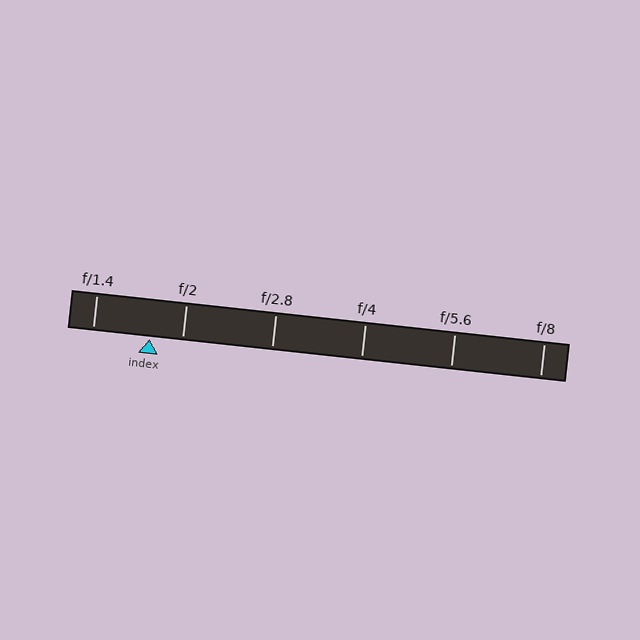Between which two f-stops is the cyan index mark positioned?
The index mark is between f/1.4 and f/2.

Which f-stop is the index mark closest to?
The index mark is closest to f/2.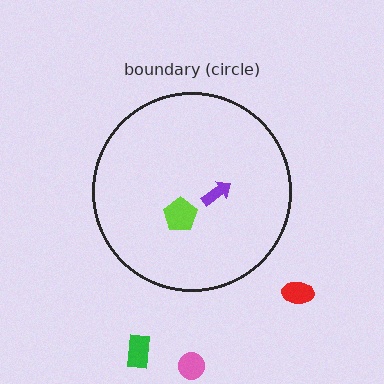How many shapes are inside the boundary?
2 inside, 3 outside.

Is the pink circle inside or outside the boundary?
Outside.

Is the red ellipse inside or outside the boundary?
Outside.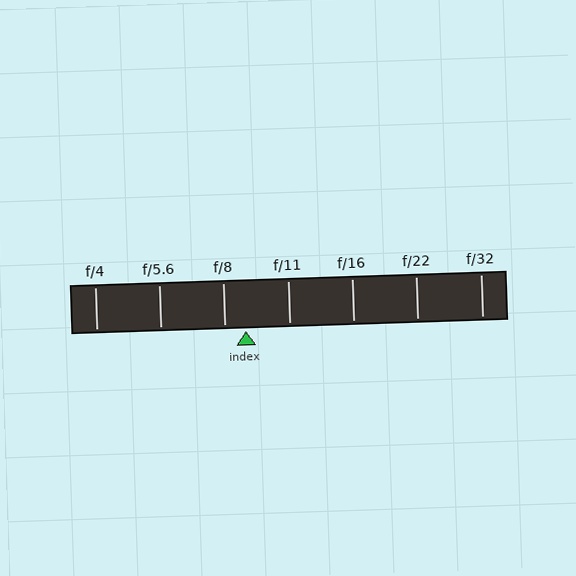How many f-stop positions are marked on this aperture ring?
There are 7 f-stop positions marked.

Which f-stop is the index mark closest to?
The index mark is closest to f/8.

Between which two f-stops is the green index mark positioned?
The index mark is between f/8 and f/11.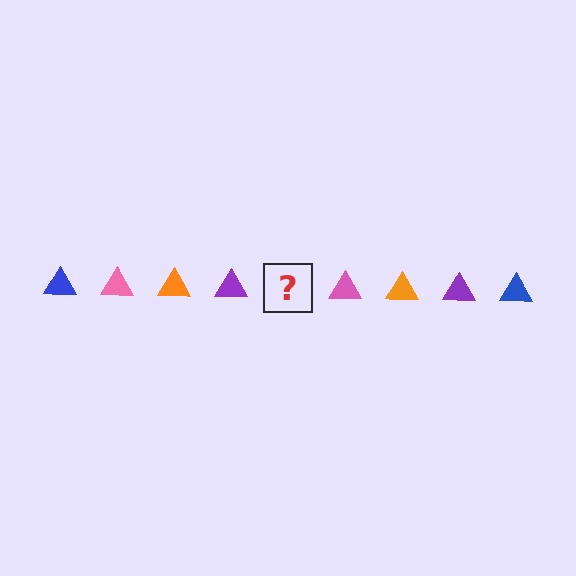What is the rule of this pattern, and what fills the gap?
The rule is that the pattern cycles through blue, pink, orange, purple triangles. The gap should be filled with a blue triangle.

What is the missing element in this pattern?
The missing element is a blue triangle.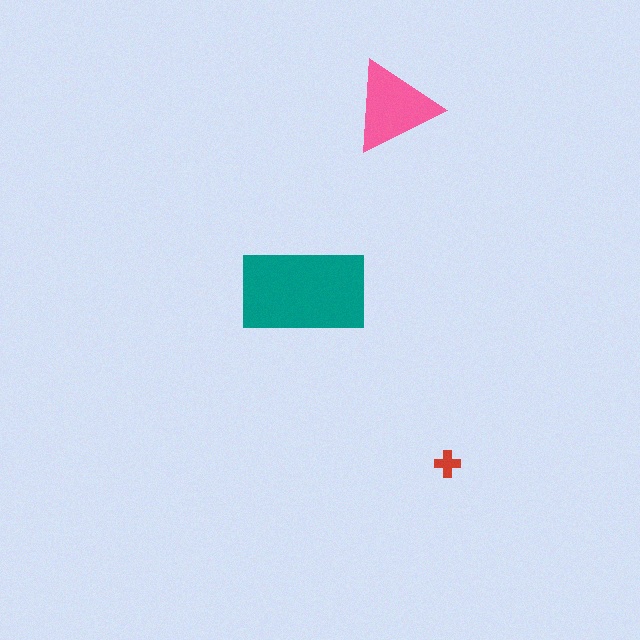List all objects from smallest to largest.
The red cross, the pink triangle, the teal rectangle.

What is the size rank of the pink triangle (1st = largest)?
2nd.